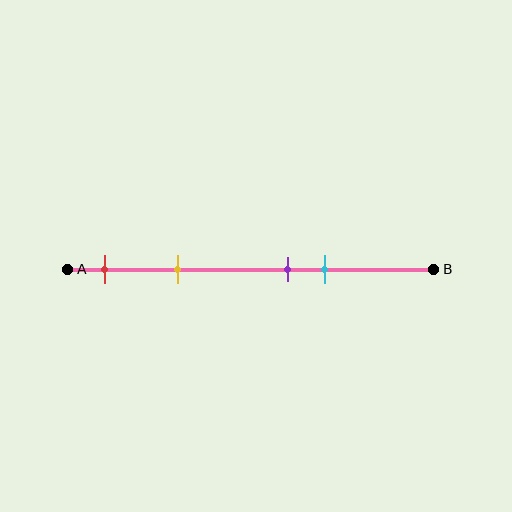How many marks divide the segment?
There are 4 marks dividing the segment.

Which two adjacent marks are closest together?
The purple and cyan marks are the closest adjacent pair.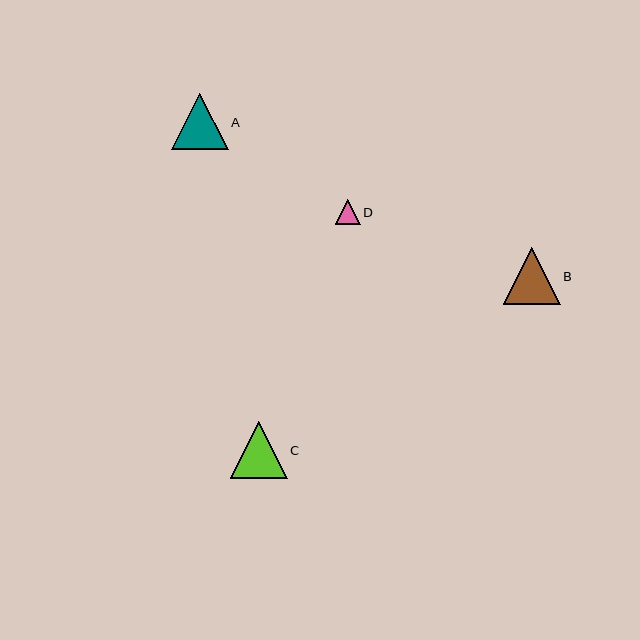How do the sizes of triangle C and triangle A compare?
Triangle C and triangle A are approximately the same size.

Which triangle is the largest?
Triangle B is the largest with a size of approximately 57 pixels.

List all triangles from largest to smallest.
From largest to smallest: B, C, A, D.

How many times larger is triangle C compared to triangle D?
Triangle C is approximately 2.3 times the size of triangle D.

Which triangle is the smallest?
Triangle D is the smallest with a size of approximately 25 pixels.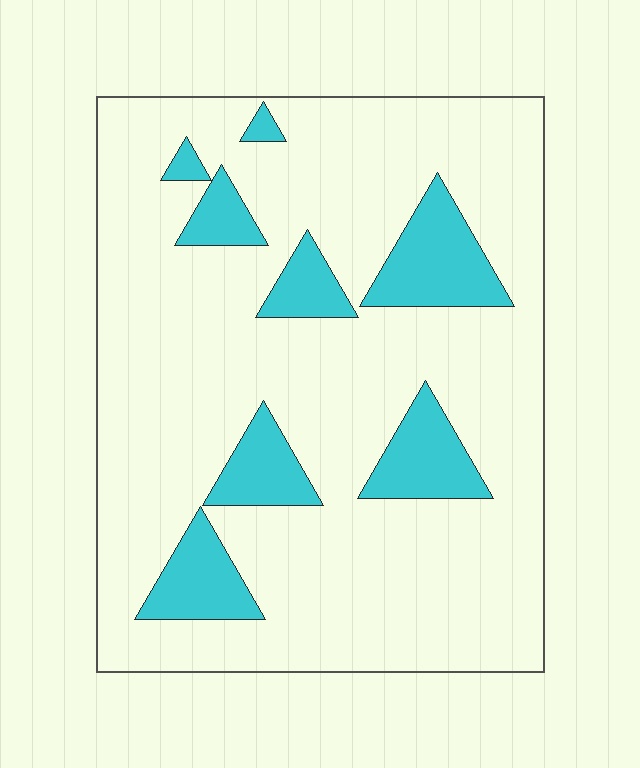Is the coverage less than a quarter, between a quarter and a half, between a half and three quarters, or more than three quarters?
Less than a quarter.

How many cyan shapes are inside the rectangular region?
8.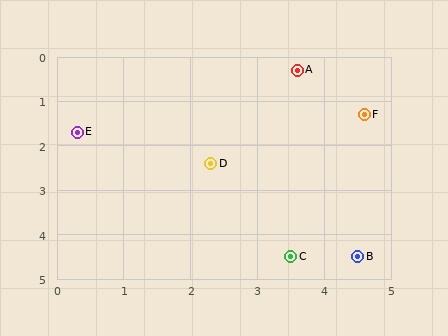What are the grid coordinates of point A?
Point A is at approximately (3.6, 0.3).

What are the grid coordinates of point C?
Point C is at approximately (3.5, 4.5).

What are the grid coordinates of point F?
Point F is at approximately (4.6, 1.3).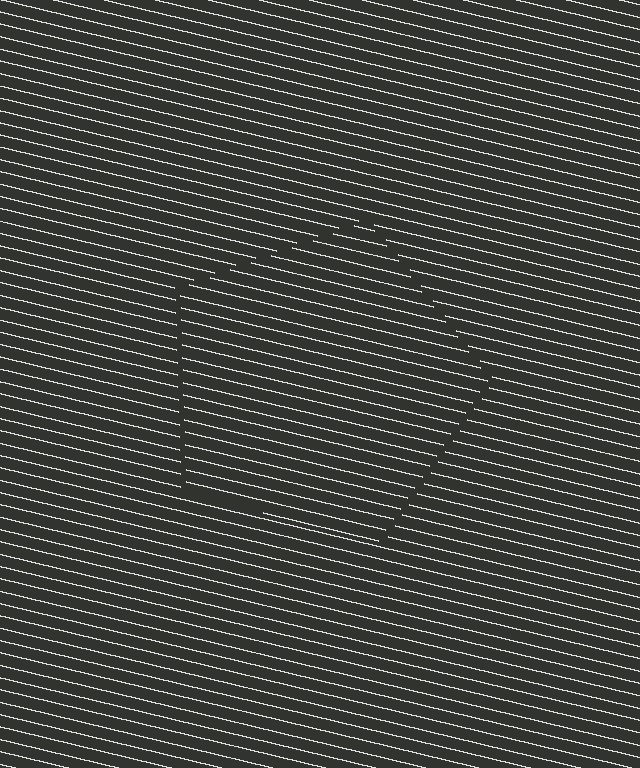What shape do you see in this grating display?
An illusory pentagon. The interior of the shape contains the same grating, shifted by half a period — the contour is defined by the phase discontinuity where line-ends from the inner and outer gratings abut.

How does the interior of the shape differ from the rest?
The interior of the shape contains the same grating, shifted by half a period — the contour is defined by the phase discontinuity where line-ends from the inner and outer gratings abut.